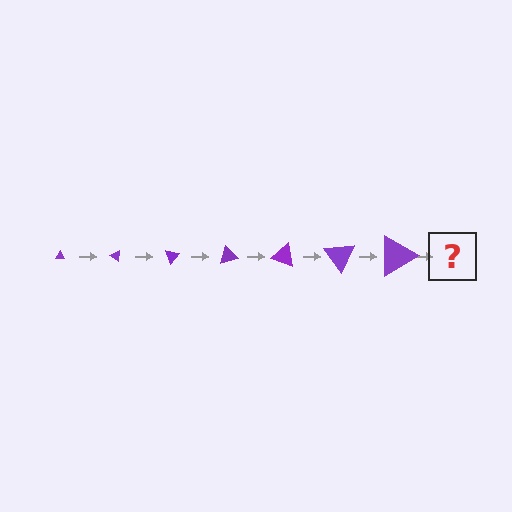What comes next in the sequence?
The next element should be a triangle, larger than the previous one and rotated 245 degrees from the start.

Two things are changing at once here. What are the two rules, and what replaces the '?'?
The two rules are that the triangle grows larger each step and it rotates 35 degrees each step. The '?' should be a triangle, larger than the previous one and rotated 245 degrees from the start.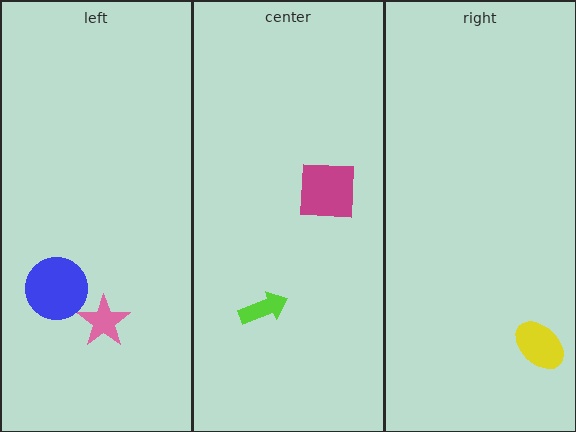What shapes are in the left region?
The pink star, the blue circle.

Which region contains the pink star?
The left region.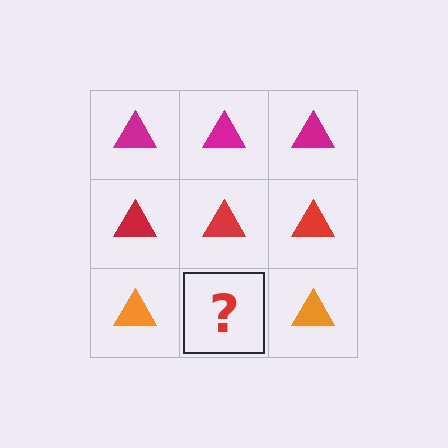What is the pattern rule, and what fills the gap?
The rule is that each row has a consistent color. The gap should be filled with an orange triangle.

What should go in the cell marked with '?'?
The missing cell should contain an orange triangle.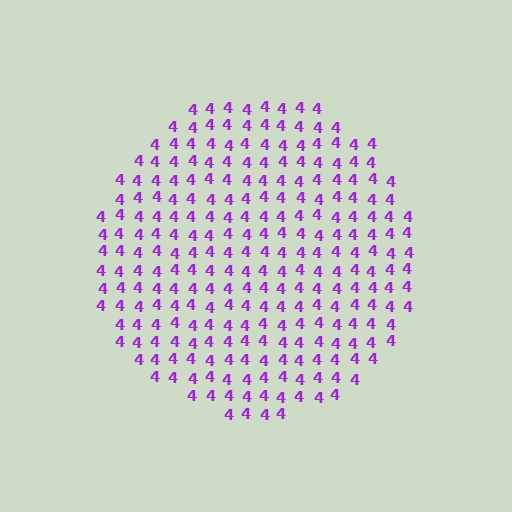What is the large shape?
The large shape is a circle.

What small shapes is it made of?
It is made of small digit 4's.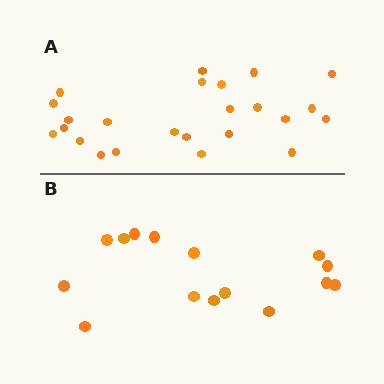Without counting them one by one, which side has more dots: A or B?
Region A (the top region) has more dots.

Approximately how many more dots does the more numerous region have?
Region A has roughly 8 or so more dots than region B.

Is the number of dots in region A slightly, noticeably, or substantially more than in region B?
Region A has substantially more. The ratio is roughly 1.6 to 1.